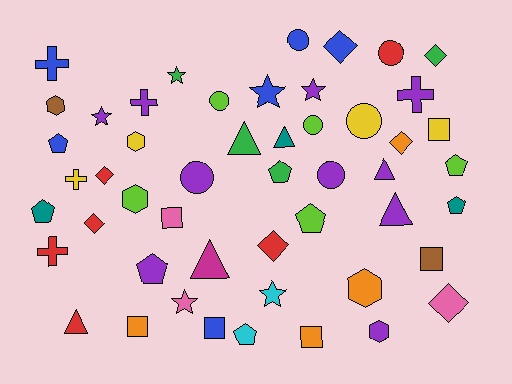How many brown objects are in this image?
There are 2 brown objects.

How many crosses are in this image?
There are 5 crosses.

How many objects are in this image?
There are 50 objects.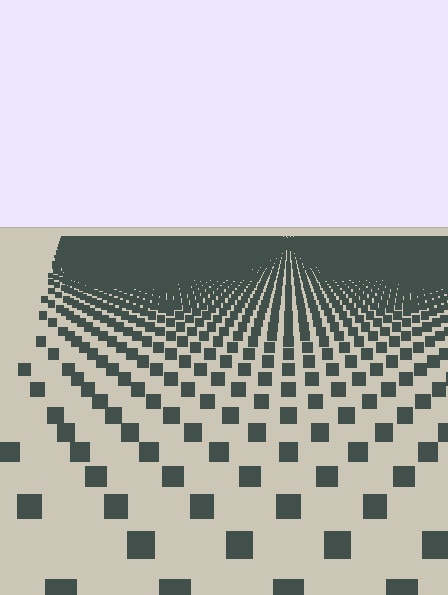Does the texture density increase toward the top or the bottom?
Density increases toward the top.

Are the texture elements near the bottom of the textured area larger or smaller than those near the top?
Larger. Near the bottom, elements are closer to the viewer and appear at a bigger on-screen size.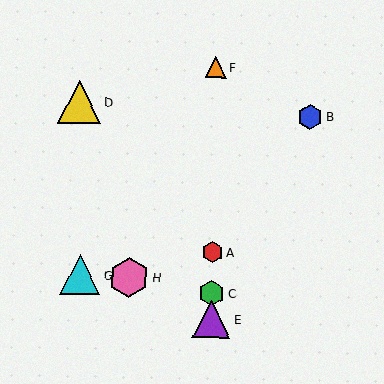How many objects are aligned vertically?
4 objects (A, C, E, F) are aligned vertically.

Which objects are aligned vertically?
Objects A, C, E, F are aligned vertically.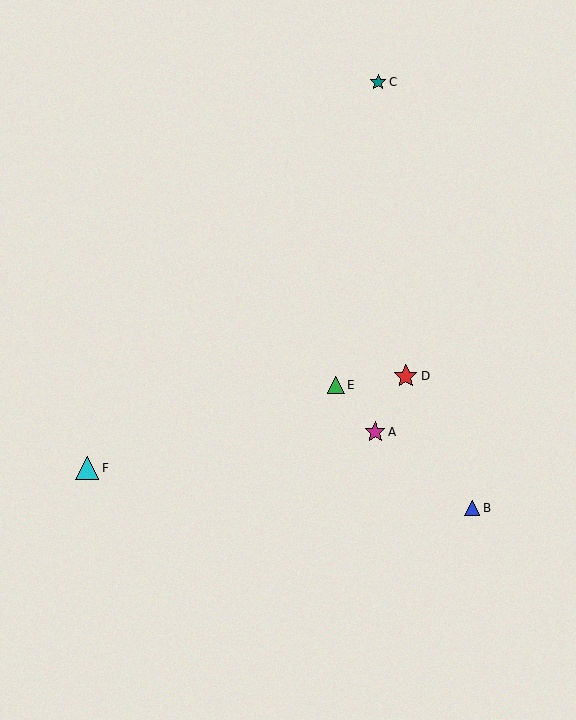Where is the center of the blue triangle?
The center of the blue triangle is at (472, 508).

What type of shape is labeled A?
Shape A is a magenta star.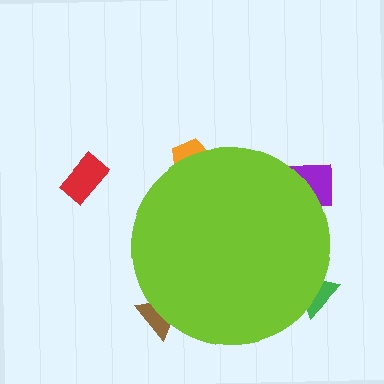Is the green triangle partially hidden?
Yes, the green triangle is partially hidden behind the lime circle.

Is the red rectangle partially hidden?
No, the red rectangle is fully visible.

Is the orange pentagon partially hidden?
Yes, the orange pentagon is partially hidden behind the lime circle.